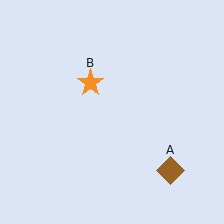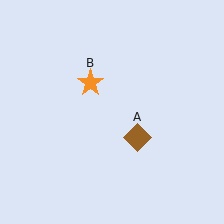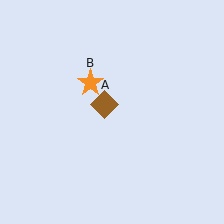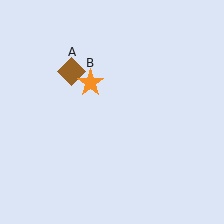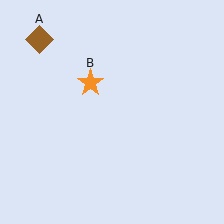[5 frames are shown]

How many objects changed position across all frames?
1 object changed position: brown diamond (object A).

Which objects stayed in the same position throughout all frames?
Orange star (object B) remained stationary.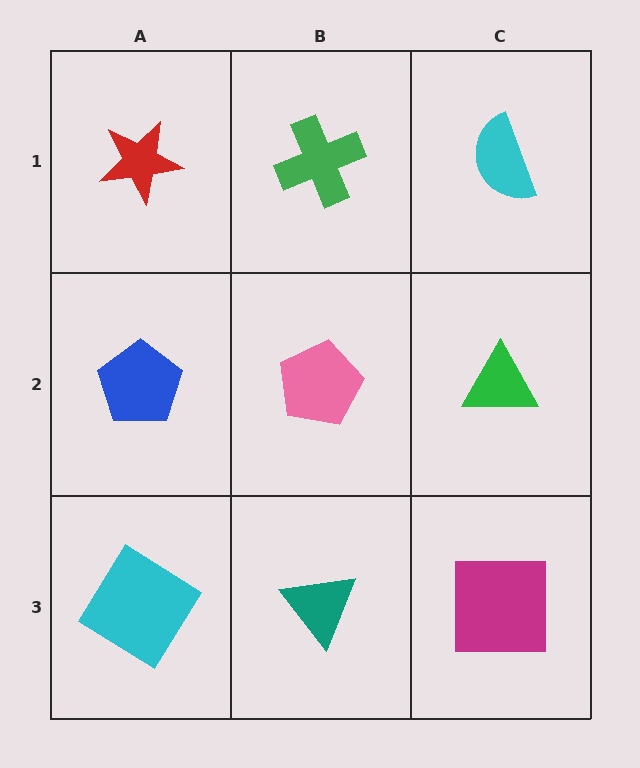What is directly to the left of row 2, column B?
A blue pentagon.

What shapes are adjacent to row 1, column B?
A pink pentagon (row 2, column B), a red star (row 1, column A), a cyan semicircle (row 1, column C).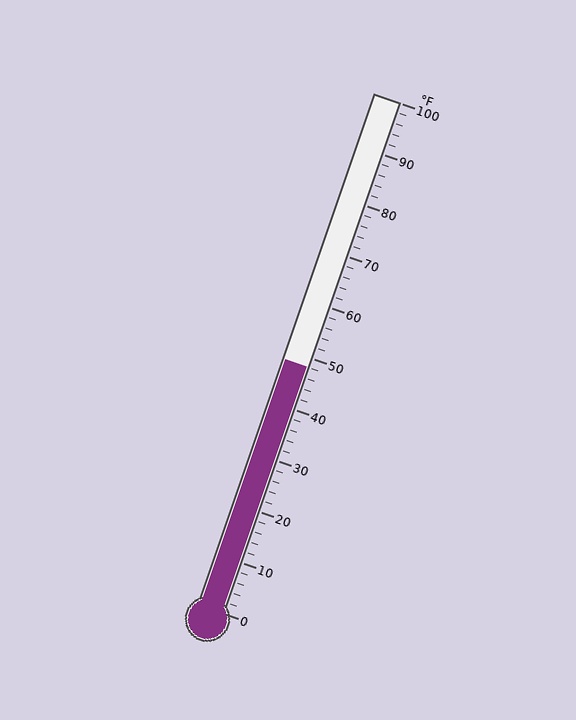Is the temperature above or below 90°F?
The temperature is below 90°F.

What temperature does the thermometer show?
The thermometer shows approximately 48°F.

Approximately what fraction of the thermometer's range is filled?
The thermometer is filled to approximately 50% of its range.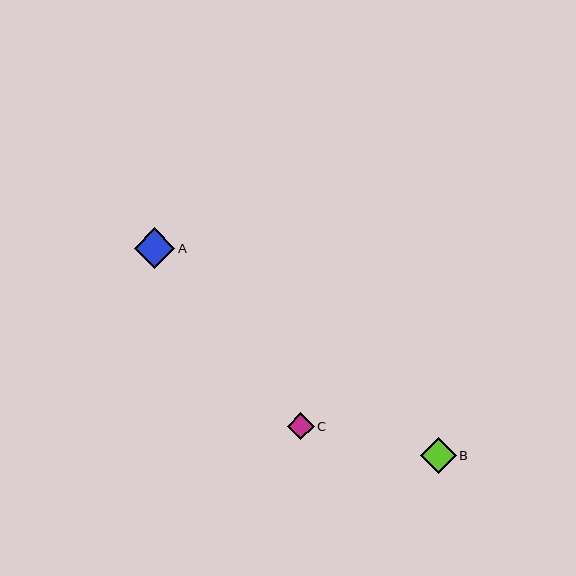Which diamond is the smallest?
Diamond C is the smallest with a size of approximately 27 pixels.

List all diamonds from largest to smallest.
From largest to smallest: A, B, C.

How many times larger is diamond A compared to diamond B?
Diamond A is approximately 1.1 times the size of diamond B.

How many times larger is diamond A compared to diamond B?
Diamond A is approximately 1.1 times the size of diamond B.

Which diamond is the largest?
Diamond A is the largest with a size of approximately 40 pixels.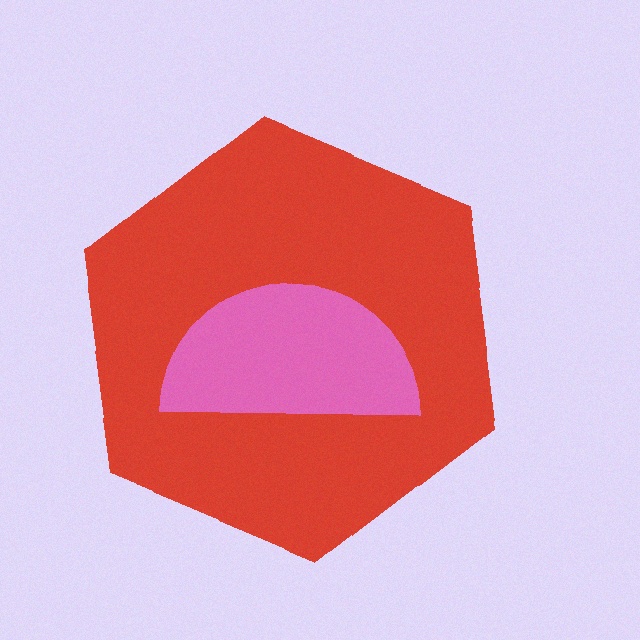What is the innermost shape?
The pink semicircle.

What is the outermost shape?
The red hexagon.